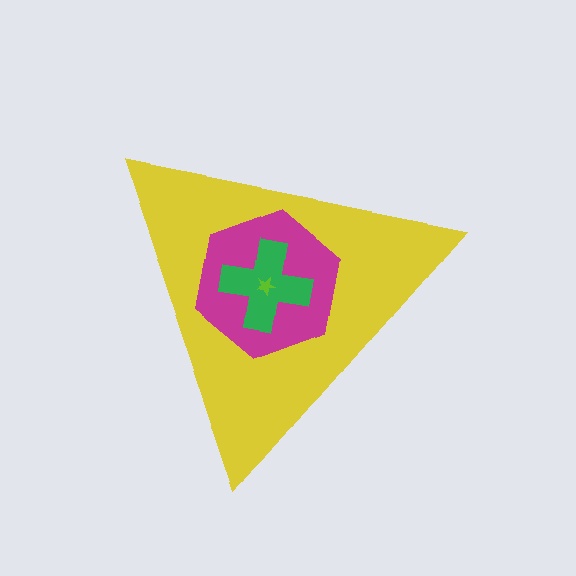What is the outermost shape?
The yellow triangle.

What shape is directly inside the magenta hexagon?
The green cross.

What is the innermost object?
The lime star.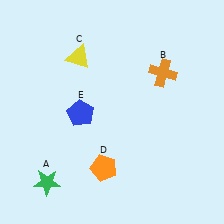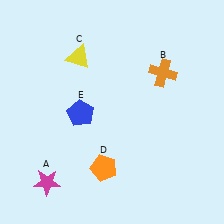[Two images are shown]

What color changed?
The star (A) changed from green in Image 1 to magenta in Image 2.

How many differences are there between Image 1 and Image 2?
There is 1 difference between the two images.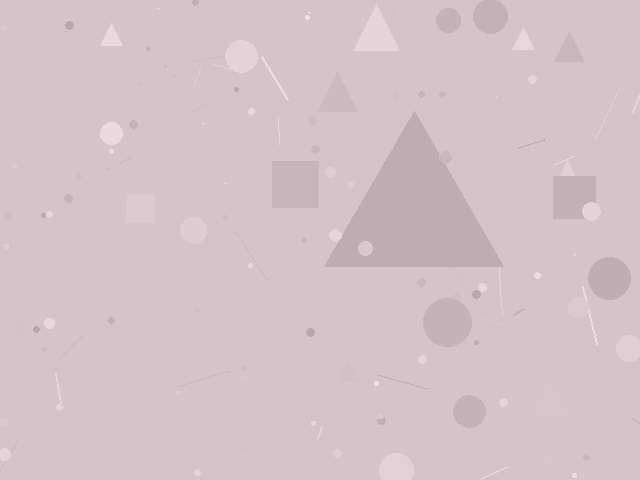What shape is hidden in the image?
A triangle is hidden in the image.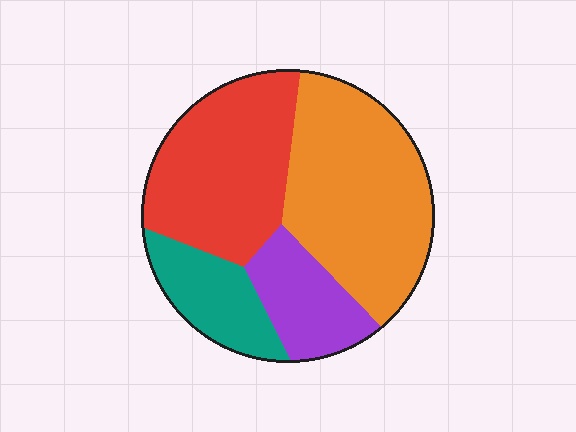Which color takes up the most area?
Orange, at roughly 40%.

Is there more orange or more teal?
Orange.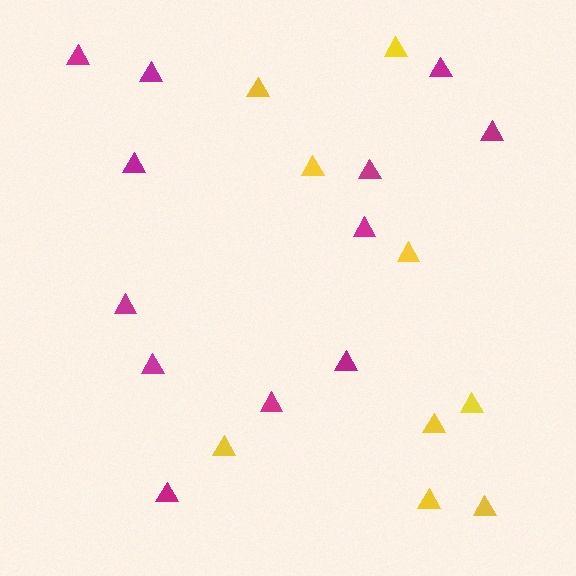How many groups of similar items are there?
There are 2 groups: one group of magenta triangles (12) and one group of yellow triangles (9).